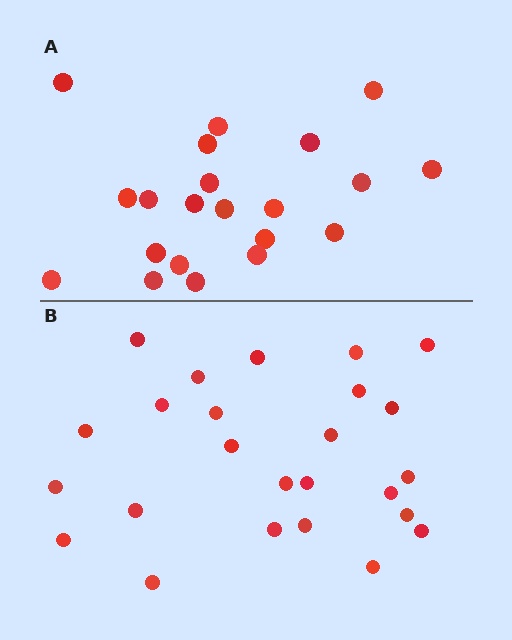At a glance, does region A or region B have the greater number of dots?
Region B (the bottom region) has more dots.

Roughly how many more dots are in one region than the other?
Region B has about 4 more dots than region A.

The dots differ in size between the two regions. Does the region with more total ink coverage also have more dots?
No. Region A has more total ink coverage because its dots are larger, but region B actually contains more individual dots. Total area can be misleading — the number of items is what matters here.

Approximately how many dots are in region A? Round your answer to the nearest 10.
About 20 dots. (The exact count is 21, which rounds to 20.)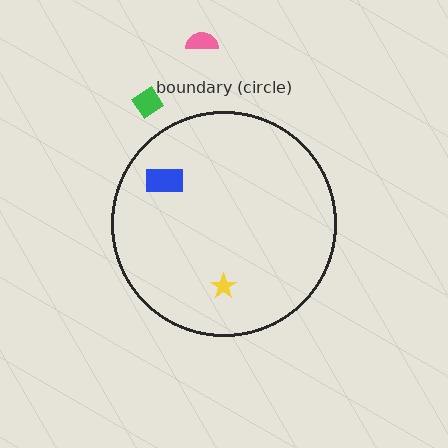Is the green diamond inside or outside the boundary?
Outside.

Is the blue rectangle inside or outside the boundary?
Inside.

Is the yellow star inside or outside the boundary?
Inside.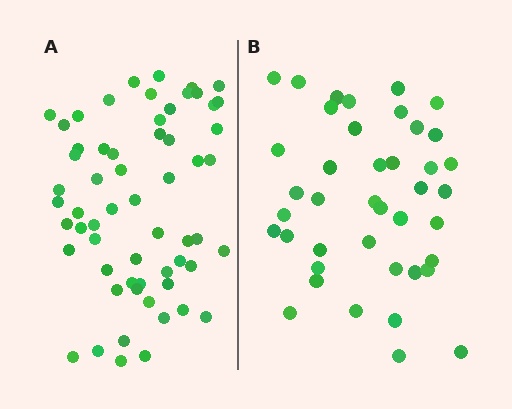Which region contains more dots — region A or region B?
Region A (the left region) has more dots.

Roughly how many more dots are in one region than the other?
Region A has approximately 20 more dots than region B.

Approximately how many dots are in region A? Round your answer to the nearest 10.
About 60 dots.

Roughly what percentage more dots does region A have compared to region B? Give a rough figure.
About 45% more.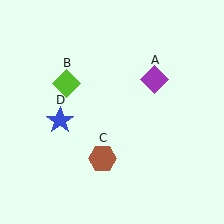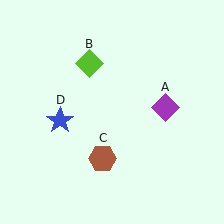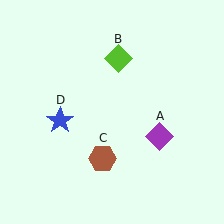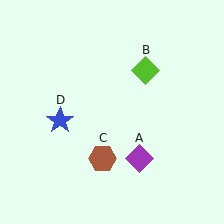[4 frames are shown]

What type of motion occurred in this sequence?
The purple diamond (object A), lime diamond (object B) rotated clockwise around the center of the scene.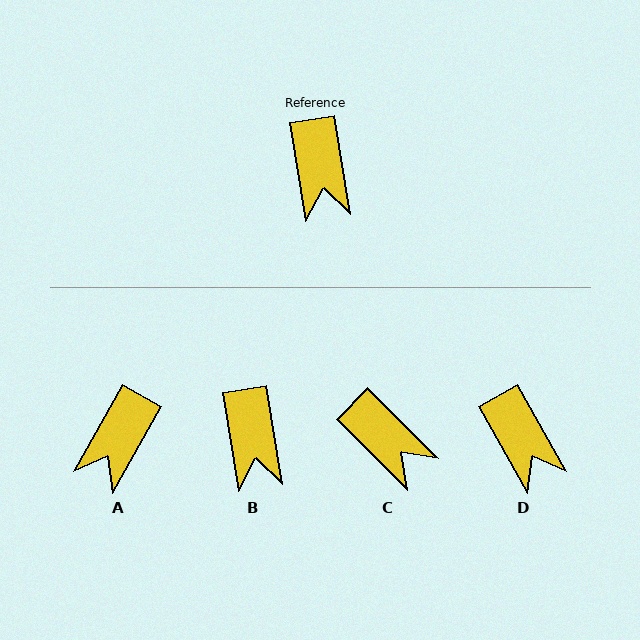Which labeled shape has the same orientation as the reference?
B.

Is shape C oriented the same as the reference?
No, it is off by about 36 degrees.